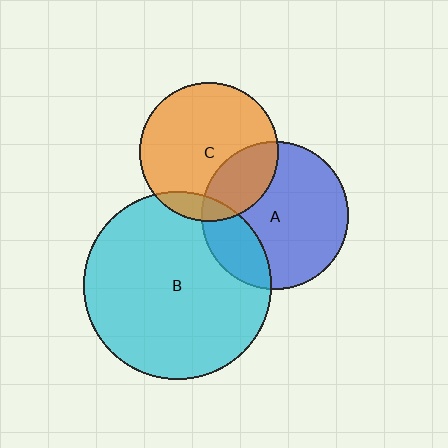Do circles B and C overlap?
Yes.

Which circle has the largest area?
Circle B (cyan).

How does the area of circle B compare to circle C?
Approximately 1.8 times.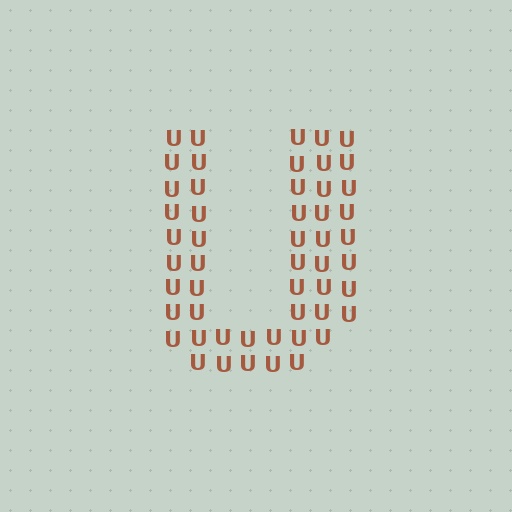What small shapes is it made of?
It is made of small letter U's.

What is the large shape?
The large shape is the letter U.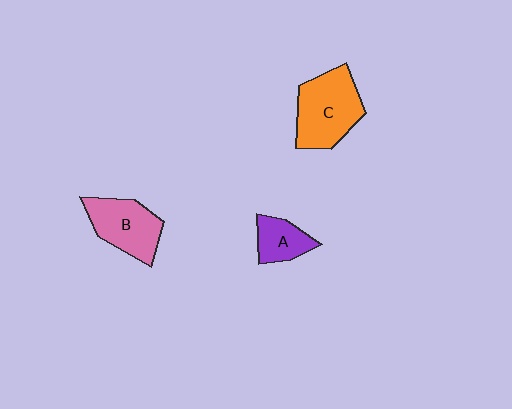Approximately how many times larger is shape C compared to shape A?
Approximately 2.0 times.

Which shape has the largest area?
Shape C (orange).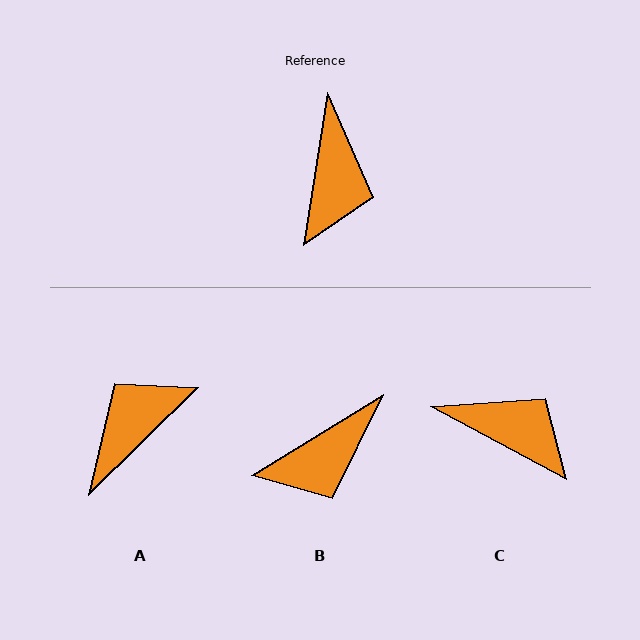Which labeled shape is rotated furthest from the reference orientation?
A, about 143 degrees away.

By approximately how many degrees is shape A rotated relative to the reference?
Approximately 143 degrees counter-clockwise.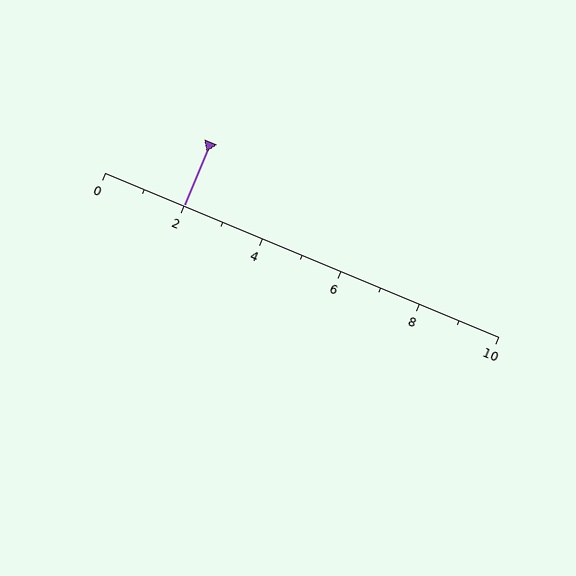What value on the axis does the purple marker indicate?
The marker indicates approximately 2.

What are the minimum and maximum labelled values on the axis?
The axis runs from 0 to 10.